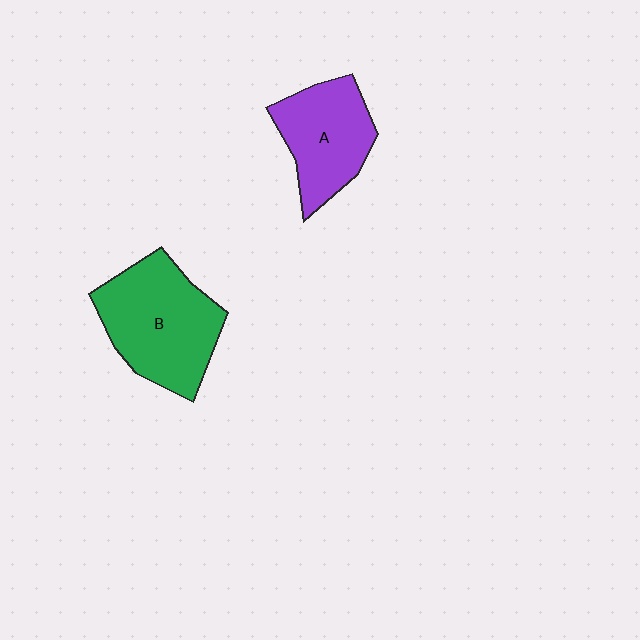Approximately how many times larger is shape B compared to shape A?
Approximately 1.4 times.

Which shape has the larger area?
Shape B (green).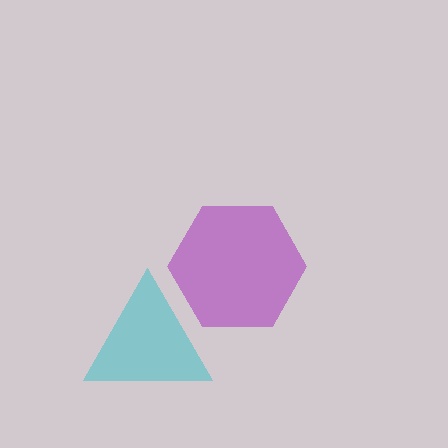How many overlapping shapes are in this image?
There are 2 overlapping shapes in the image.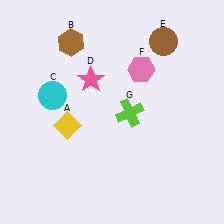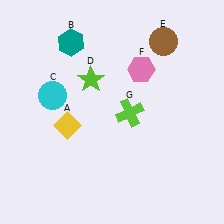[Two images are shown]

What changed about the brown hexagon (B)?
In Image 1, B is brown. In Image 2, it changed to teal.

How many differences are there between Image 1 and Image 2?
There are 2 differences between the two images.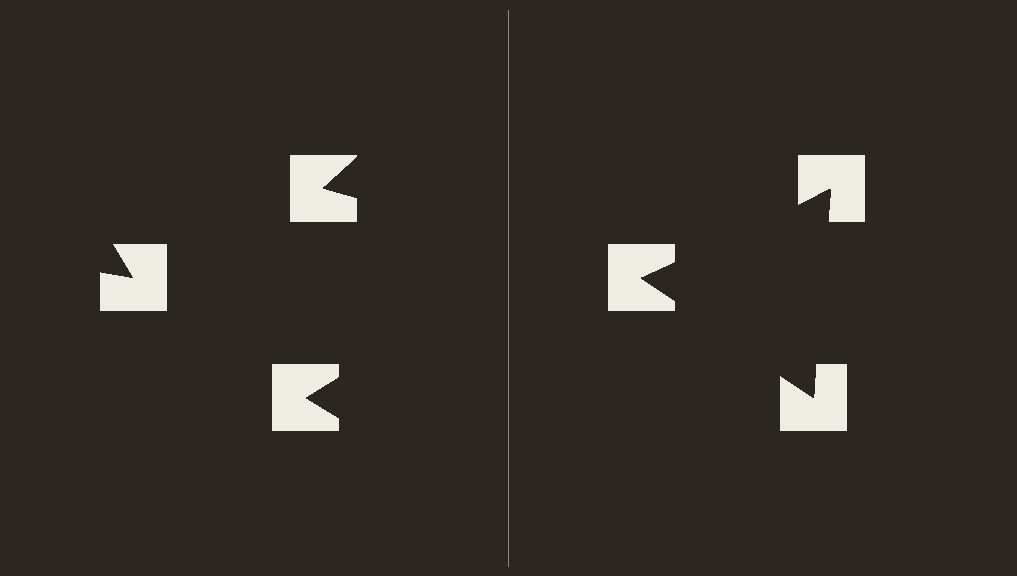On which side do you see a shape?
An illusory triangle appears on the right side. On the left side the wedge cuts are rotated, so no coherent shape forms.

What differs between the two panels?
The notched squares are positioned identically on both sides; only the wedge orientations differ. On the right they align to a triangle; on the left they are misaligned.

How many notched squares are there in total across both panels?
6 — 3 on each side.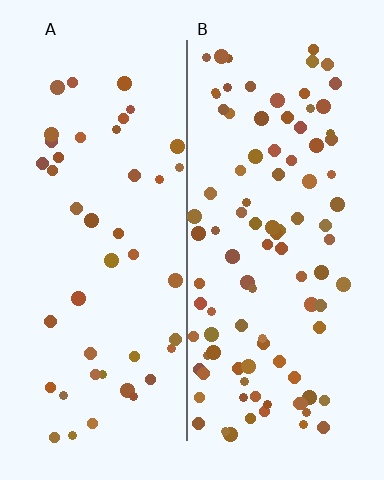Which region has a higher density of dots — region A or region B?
B (the right).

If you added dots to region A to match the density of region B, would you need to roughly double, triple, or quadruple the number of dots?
Approximately double.